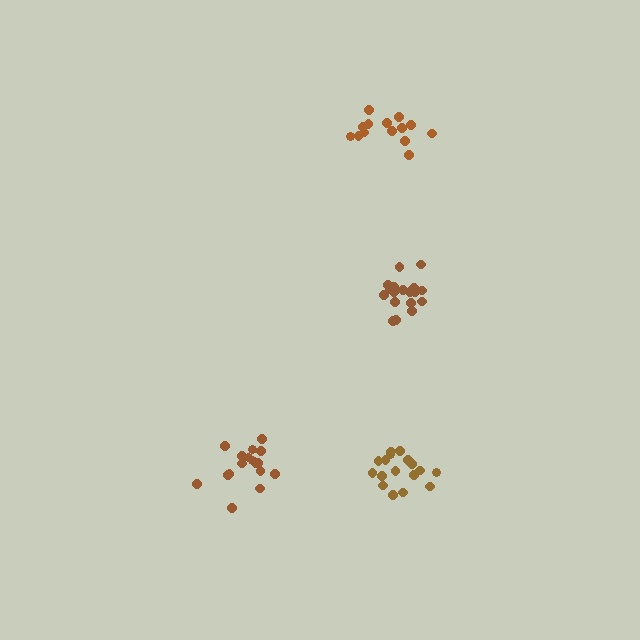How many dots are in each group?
Group 1: 14 dots, Group 2: 17 dots, Group 3: 17 dots, Group 4: 18 dots (66 total).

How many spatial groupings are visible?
There are 4 spatial groupings.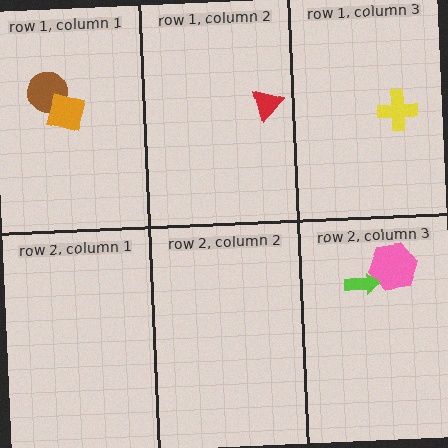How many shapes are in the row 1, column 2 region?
1.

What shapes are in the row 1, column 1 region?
The brown circle, the orange square.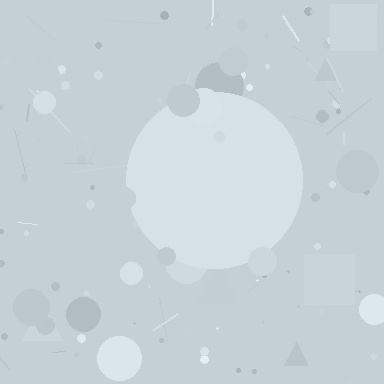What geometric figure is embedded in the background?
A circle is embedded in the background.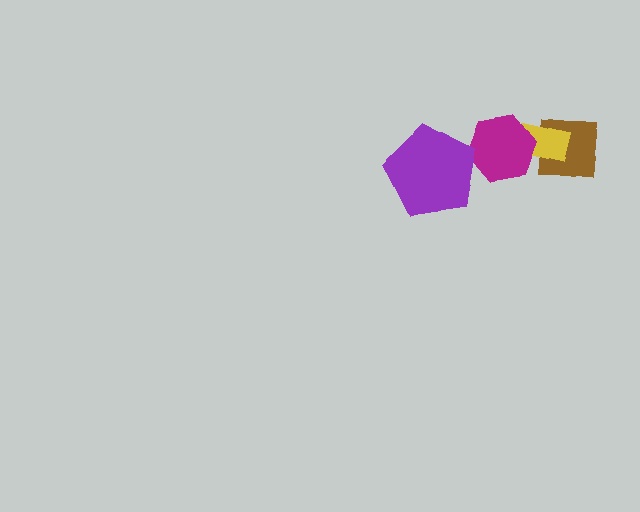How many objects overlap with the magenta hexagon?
2 objects overlap with the magenta hexagon.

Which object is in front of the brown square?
The yellow rectangle is in front of the brown square.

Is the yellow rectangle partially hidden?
Yes, it is partially covered by another shape.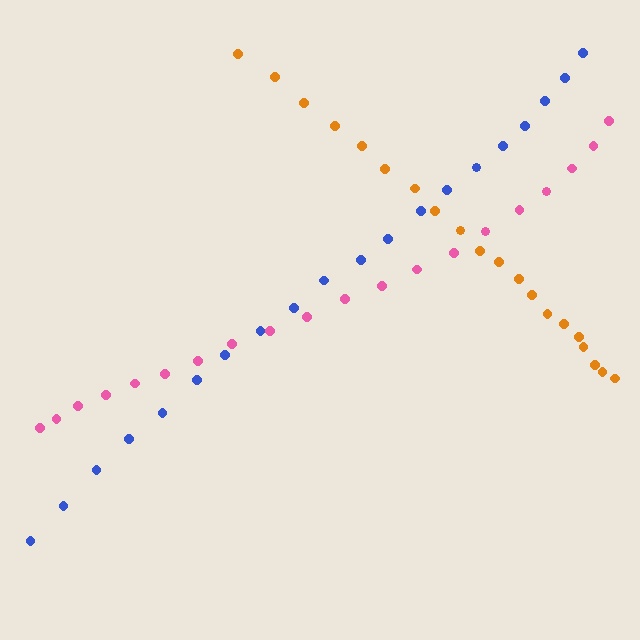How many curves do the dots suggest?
There are 3 distinct paths.